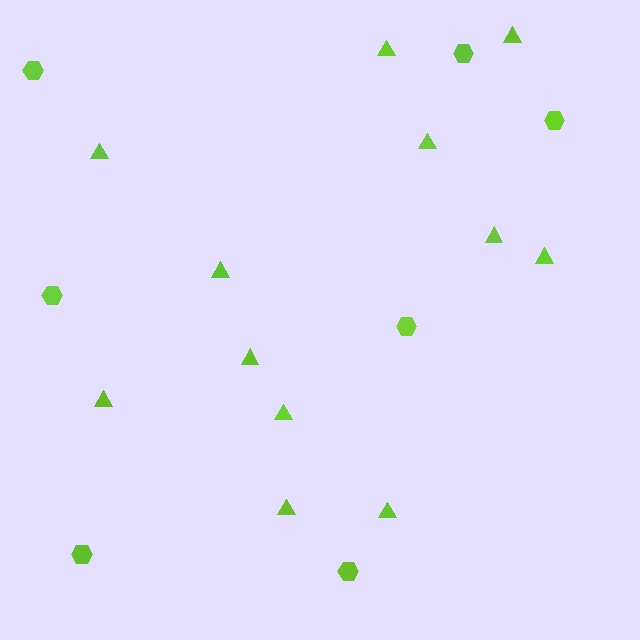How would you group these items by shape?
There are 2 groups: one group of hexagons (7) and one group of triangles (12).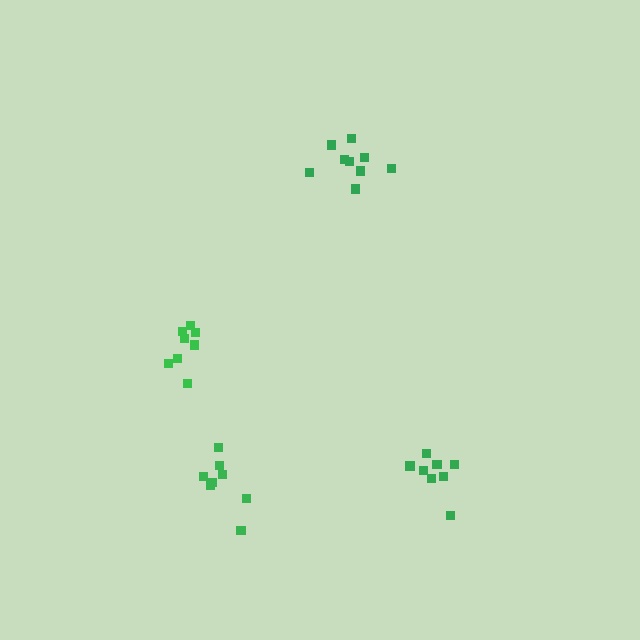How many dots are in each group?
Group 1: 9 dots, Group 2: 8 dots, Group 3: 8 dots, Group 4: 8 dots (33 total).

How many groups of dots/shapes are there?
There are 4 groups.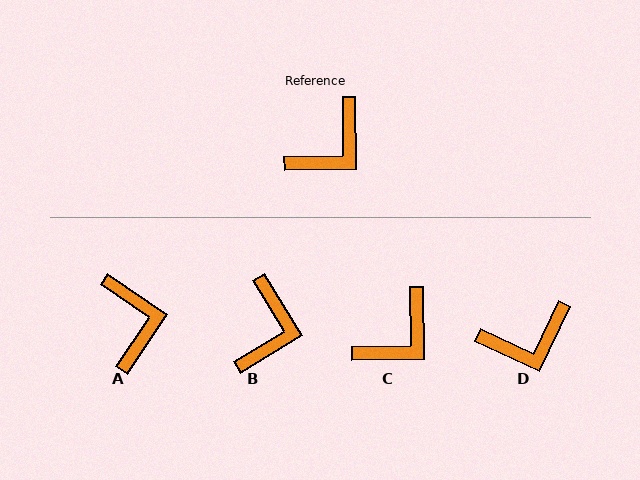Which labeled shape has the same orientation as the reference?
C.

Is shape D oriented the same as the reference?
No, it is off by about 26 degrees.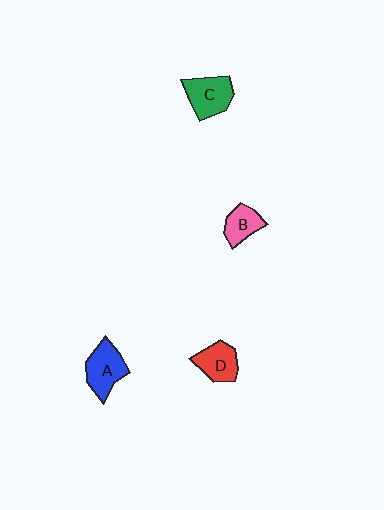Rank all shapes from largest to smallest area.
From largest to smallest: C (green), A (blue), D (red), B (pink).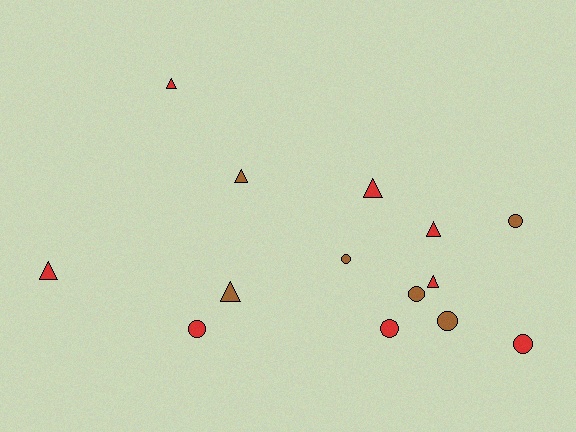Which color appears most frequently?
Red, with 8 objects.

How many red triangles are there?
There are 5 red triangles.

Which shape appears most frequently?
Triangle, with 7 objects.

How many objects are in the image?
There are 14 objects.